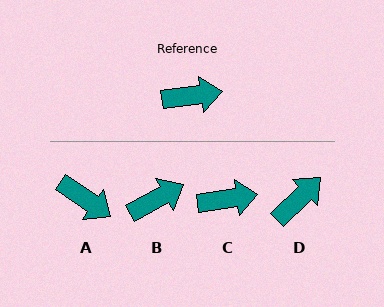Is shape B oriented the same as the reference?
No, it is off by about 21 degrees.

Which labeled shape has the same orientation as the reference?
C.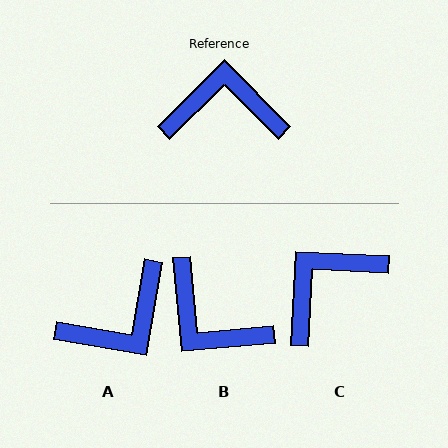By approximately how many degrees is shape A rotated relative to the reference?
Approximately 145 degrees clockwise.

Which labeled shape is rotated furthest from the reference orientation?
A, about 145 degrees away.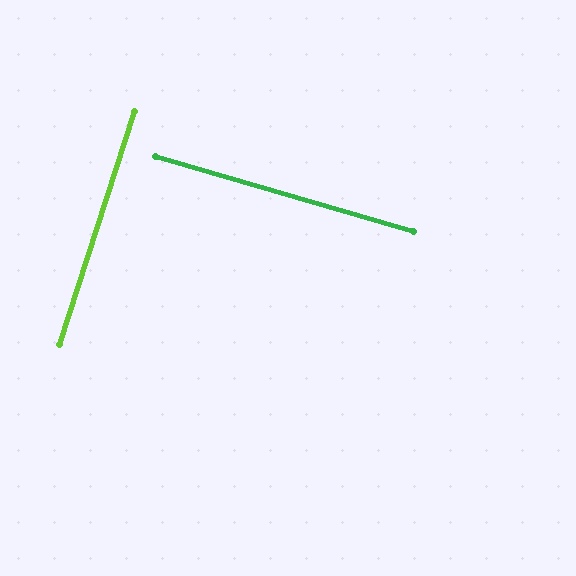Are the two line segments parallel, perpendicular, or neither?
Perpendicular — they meet at approximately 88°.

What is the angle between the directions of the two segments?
Approximately 88 degrees.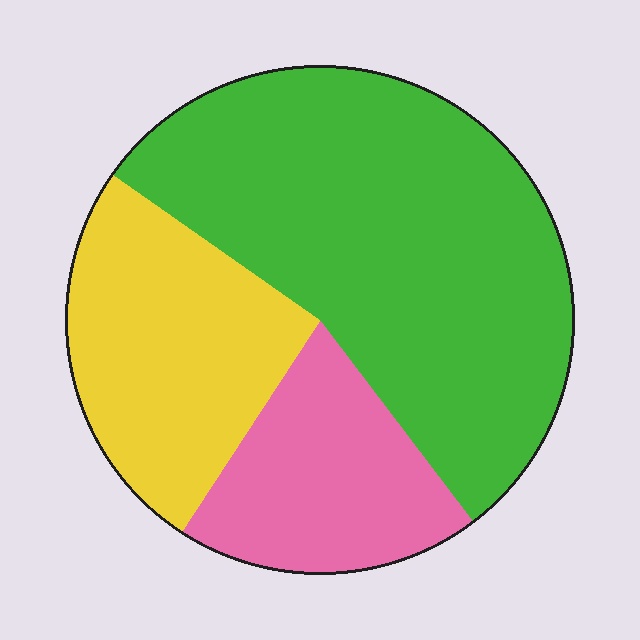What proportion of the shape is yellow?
Yellow takes up about one quarter (1/4) of the shape.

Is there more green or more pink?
Green.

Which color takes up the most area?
Green, at roughly 55%.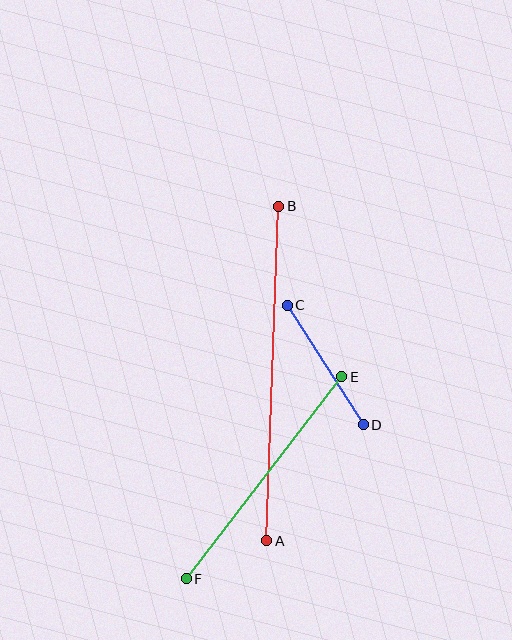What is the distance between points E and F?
The distance is approximately 255 pixels.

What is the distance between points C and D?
The distance is approximately 142 pixels.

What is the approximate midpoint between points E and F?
The midpoint is at approximately (264, 478) pixels.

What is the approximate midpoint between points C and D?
The midpoint is at approximately (325, 365) pixels.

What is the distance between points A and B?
The distance is approximately 334 pixels.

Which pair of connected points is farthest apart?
Points A and B are farthest apart.